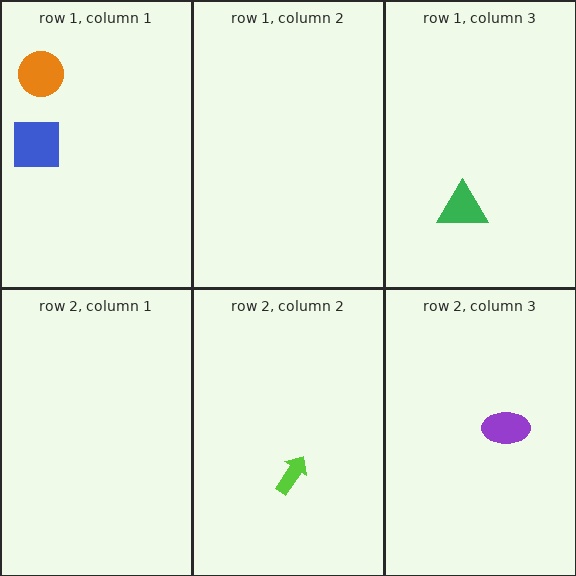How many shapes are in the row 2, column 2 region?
1.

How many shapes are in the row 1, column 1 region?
2.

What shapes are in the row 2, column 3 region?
The purple ellipse.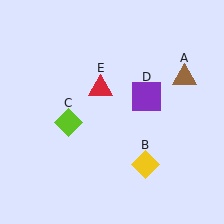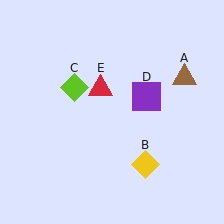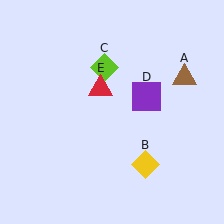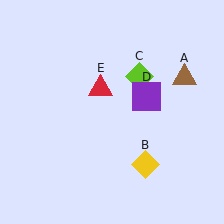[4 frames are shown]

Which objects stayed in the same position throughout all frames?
Brown triangle (object A) and yellow diamond (object B) and purple square (object D) and red triangle (object E) remained stationary.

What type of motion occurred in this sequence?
The lime diamond (object C) rotated clockwise around the center of the scene.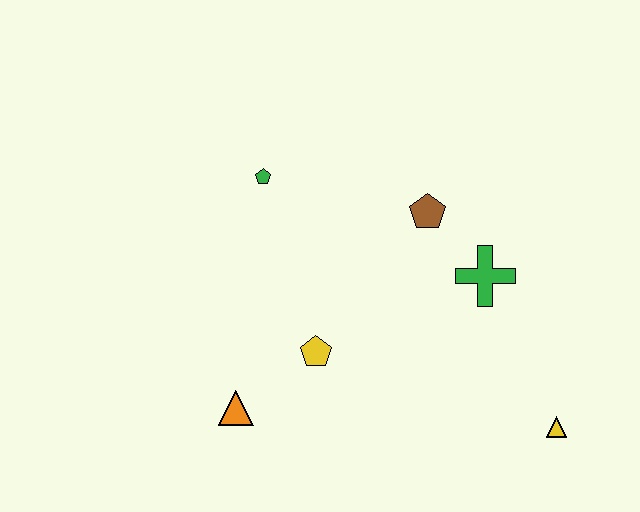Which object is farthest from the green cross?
The orange triangle is farthest from the green cross.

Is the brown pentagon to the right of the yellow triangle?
No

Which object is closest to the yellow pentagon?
The orange triangle is closest to the yellow pentagon.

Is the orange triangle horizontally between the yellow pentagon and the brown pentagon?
No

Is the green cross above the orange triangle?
Yes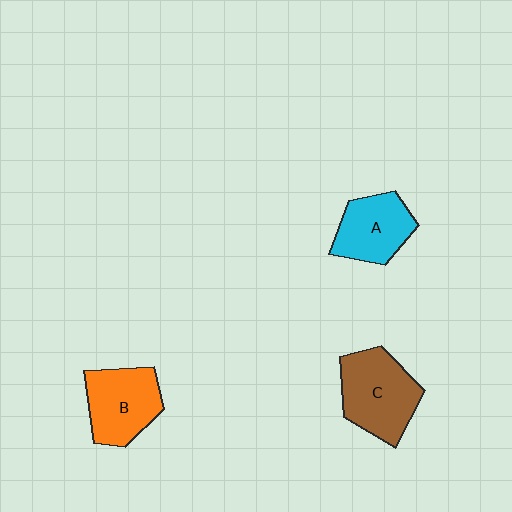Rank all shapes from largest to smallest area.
From largest to smallest: C (brown), B (orange), A (cyan).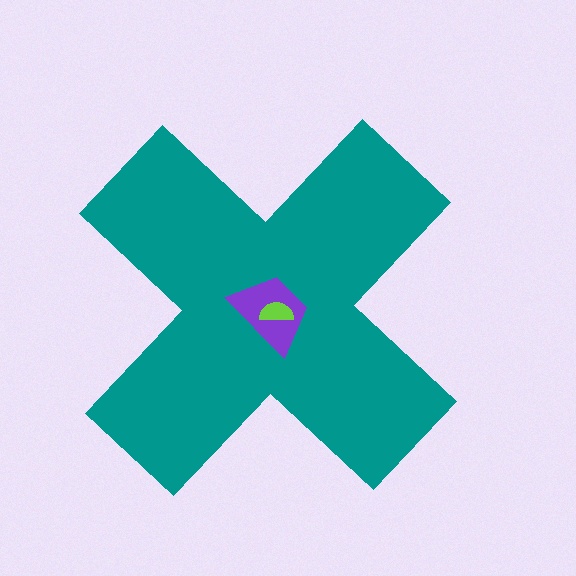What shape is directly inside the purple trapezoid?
The lime semicircle.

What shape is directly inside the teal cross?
The purple trapezoid.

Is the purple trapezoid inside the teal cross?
Yes.